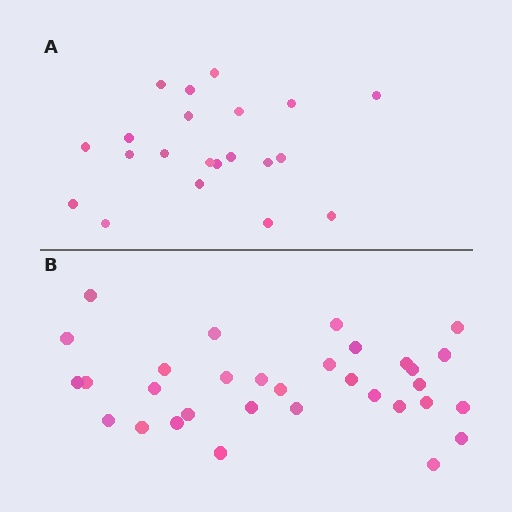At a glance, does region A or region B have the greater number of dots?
Region B (the bottom region) has more dots.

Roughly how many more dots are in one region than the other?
Region B has roughly 12 or so more dots than region A.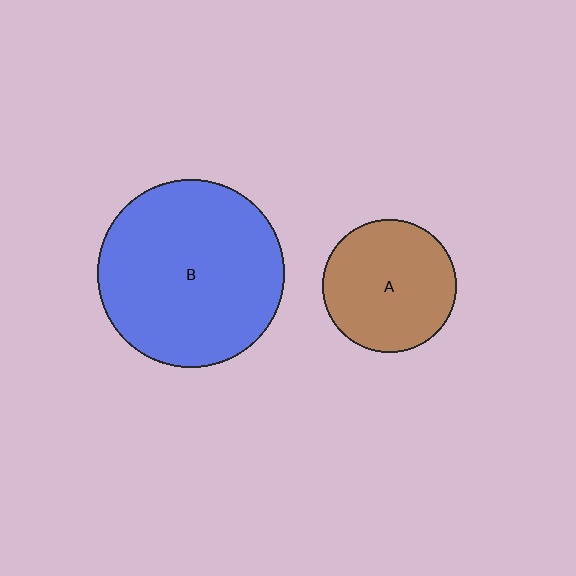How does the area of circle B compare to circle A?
Approximately 2.0 times.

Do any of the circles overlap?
No, none of the circles overlap.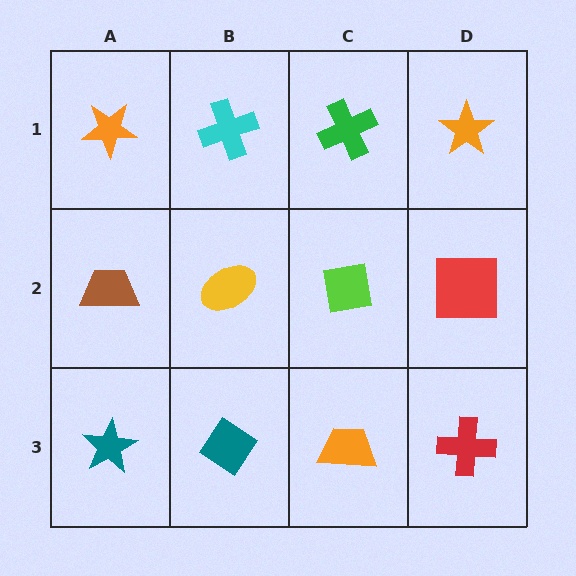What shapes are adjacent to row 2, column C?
A green cross (row 1, column C), an orange trapezoid (row 3, column C), a yellow ellipse (row 2, column B), a red square (row 2, column D).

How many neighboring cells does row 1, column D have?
2.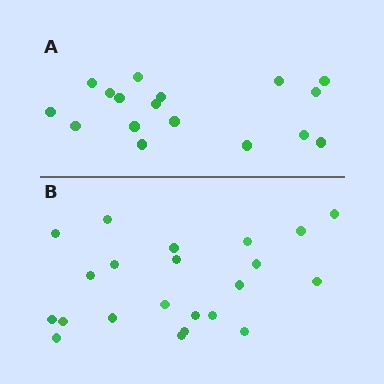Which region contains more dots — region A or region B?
Region B (the bottom region) has more dots.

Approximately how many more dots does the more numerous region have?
Region B has about 5 more dots than region A.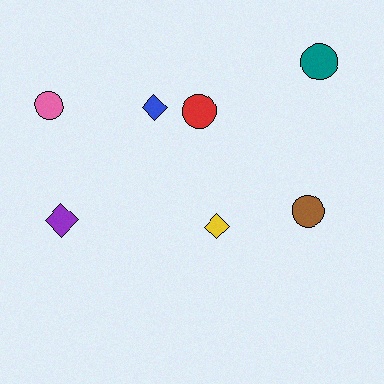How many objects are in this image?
There are 7 objects.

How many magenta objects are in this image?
There are no magenta objects.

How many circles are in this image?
There are 4 circles.